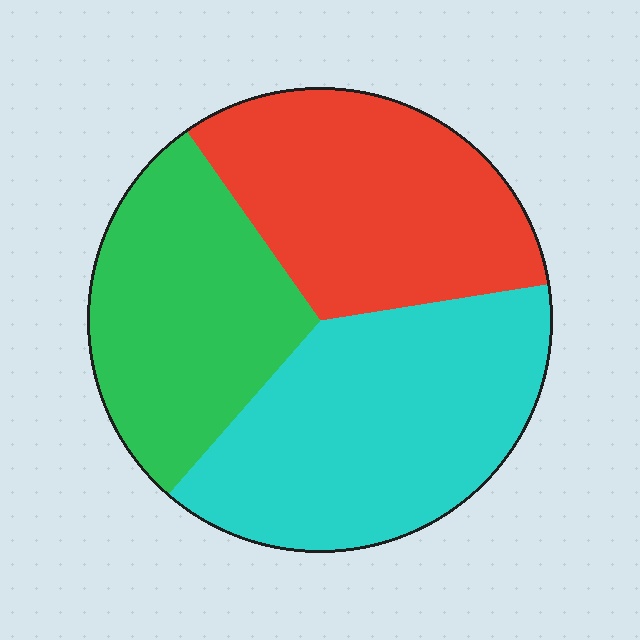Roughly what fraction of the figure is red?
Red covers about 30% of the figure.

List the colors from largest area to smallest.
From largest to smallest: cyan, red, green.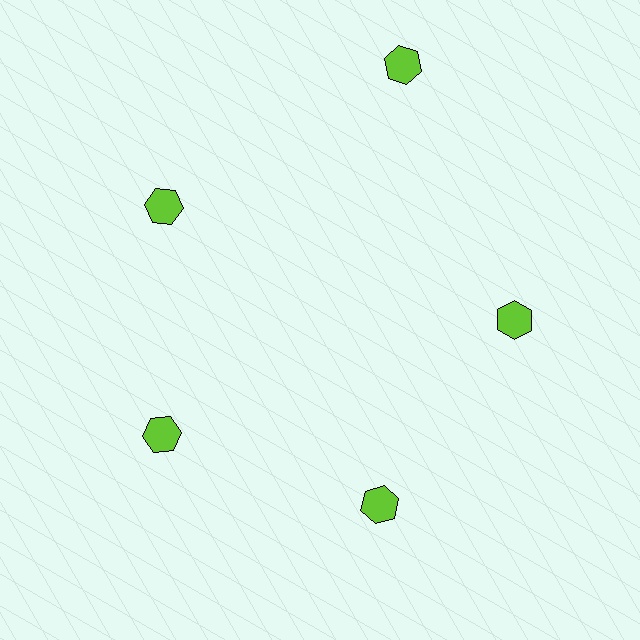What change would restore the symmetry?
The symmetry would be restored by moving it inward, back onto the ring so that all 5 hexagons sit at equal angles and equal distance from the center.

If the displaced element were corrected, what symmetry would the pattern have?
It would have 5-fold rotational symmetry — the pattern would map onto itself every 72 degrees.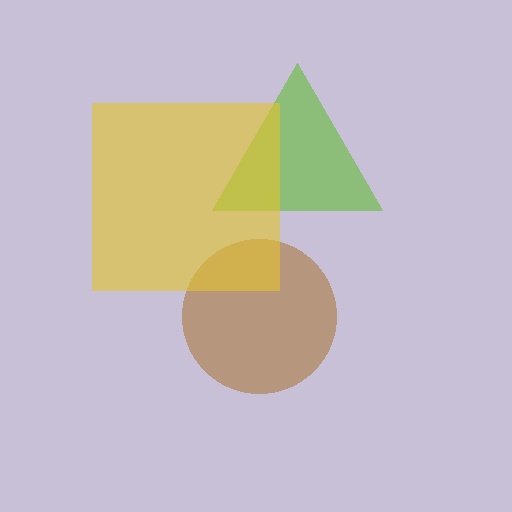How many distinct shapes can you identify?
There are 3 distinct shapes: a brown circle, a lime triangle, a yellow square.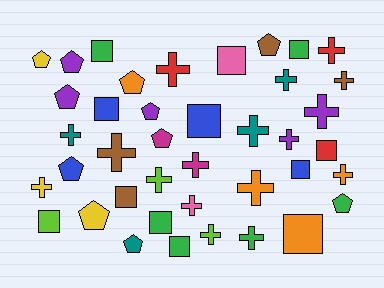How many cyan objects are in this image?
There are no cyan objects.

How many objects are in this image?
There are 40 objects.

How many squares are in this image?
There are 12 squares.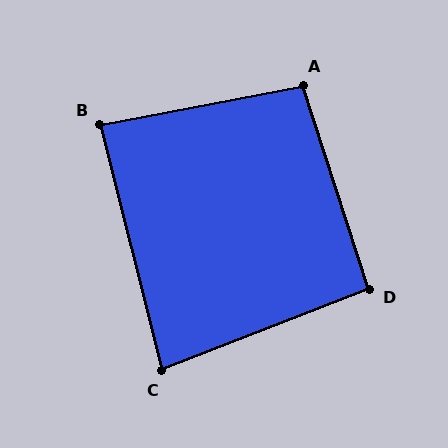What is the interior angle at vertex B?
Approximately 87 degrees (approximately right).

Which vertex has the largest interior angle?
A, at approximately 97 degrees.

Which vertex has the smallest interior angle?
C, at approximately 83 degrees.